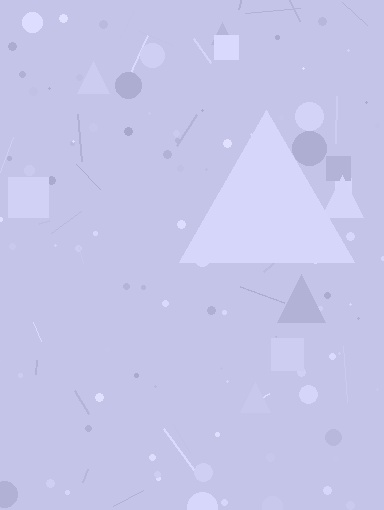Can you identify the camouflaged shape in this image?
The camouflaged shape is a triangle.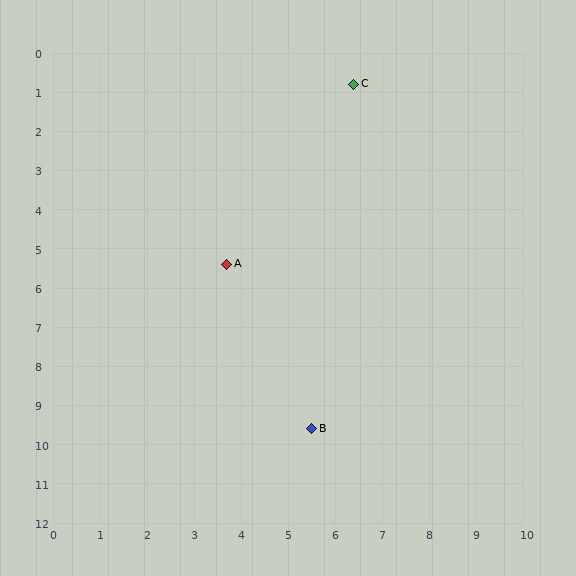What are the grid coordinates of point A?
Point A is at approximately (3.7, 5.4).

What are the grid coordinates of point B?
Point B is at approximately (5.5, 9.6).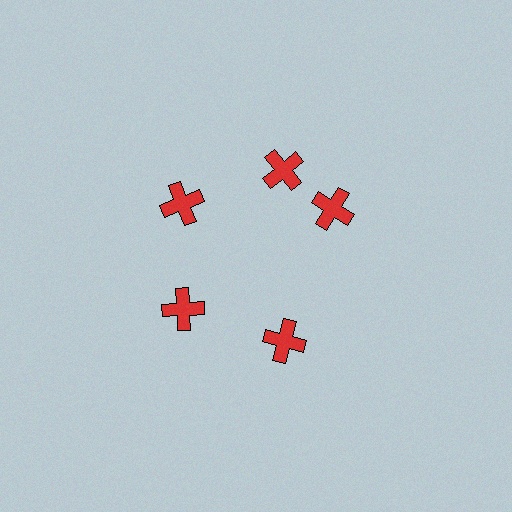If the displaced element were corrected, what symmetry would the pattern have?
It would have 5-fold rotational symmetry — the pattern would map onto itself every 72 degrees.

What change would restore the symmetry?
The symmetry would be restored by rotating it back into even spacing with its neighbors so that all 5 crosses sit at equal angles and equal distance from the center.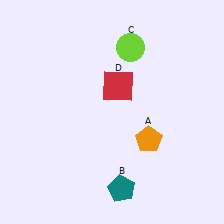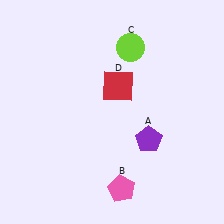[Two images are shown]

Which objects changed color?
A changed from orange to purple. B changed from teal to pink.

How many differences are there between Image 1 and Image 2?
There are 2 differences between the two images.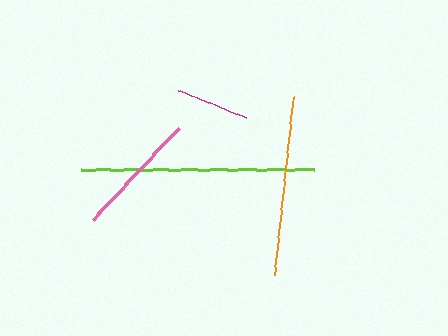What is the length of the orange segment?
The orange segment is approximately 179 pixels long.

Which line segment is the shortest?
The magenta line is the shortest at approximately 73 pixels.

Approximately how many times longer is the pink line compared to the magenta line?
The pink line is approximately 1.7 times the length of the magenta line.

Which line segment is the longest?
The lime line is the longest at approximately 233 pixels.